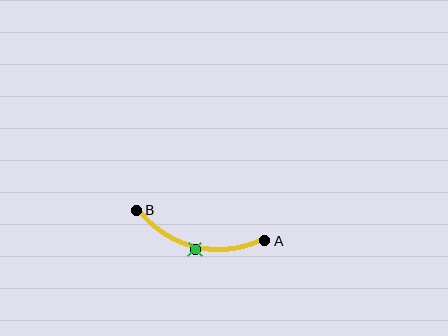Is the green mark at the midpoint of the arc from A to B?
Yes. The green mark lies on the arc at equal arc-length from both A and B — it is the arc midpoint.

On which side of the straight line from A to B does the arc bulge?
The arc bulges below the straight line connecting A and B.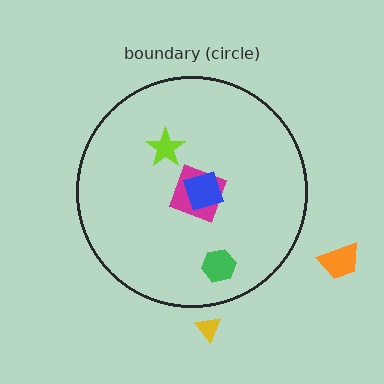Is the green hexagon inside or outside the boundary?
Inside.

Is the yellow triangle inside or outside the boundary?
Outside.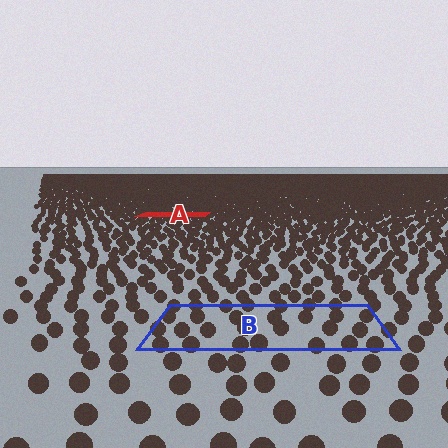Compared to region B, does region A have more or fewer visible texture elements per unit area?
Region A has more texture elements per unit area — they are packed more densely because it is farther away.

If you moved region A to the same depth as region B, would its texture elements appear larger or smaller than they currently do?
They would appear larger. At a closer depth, the same texture elements are projected at a bigger on-screen size.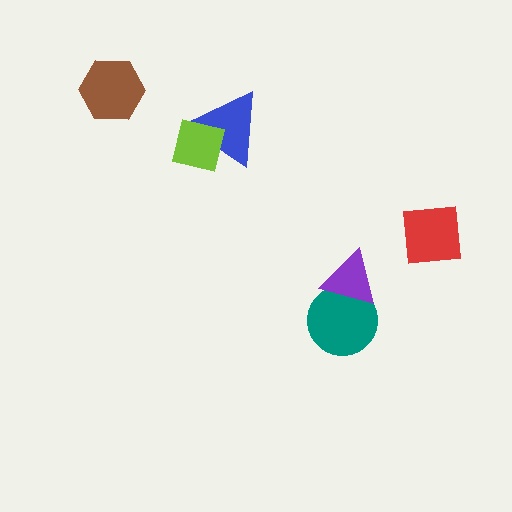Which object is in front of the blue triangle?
The lime square is in front of the blue triangle.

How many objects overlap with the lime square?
1 object overlaps with the lime square.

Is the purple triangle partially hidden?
No, no other shape covers it.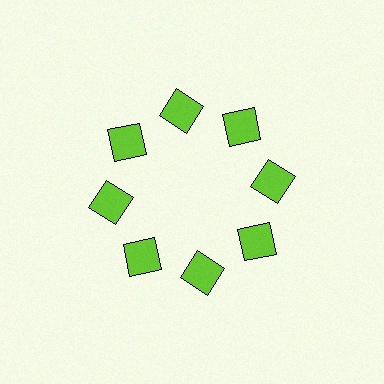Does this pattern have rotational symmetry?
Yes, this pattern has 8-fold rotational symmetry. It looks the same after rotating 45 degrees around the center.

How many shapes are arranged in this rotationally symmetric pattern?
There are 8 shapes, arranged in 8 groups of 1.